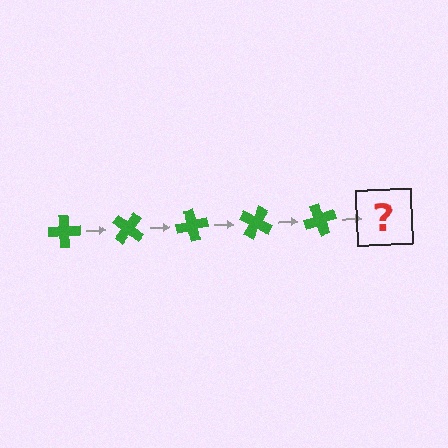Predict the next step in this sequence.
The next step is a green cross rotated 200 degrees.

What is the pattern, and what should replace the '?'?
The pattern is that the cross rotates 40 degrees each step. The '?' should be a green cross rotated 200 degrees.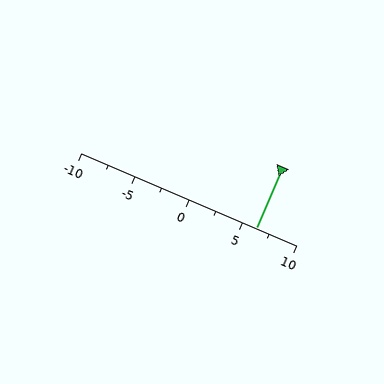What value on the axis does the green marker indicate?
The marker indicates approximately 6.2.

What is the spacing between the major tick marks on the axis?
The major ticks are spaced 5 apart.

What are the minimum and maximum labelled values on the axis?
The axis runs from -10 to 10.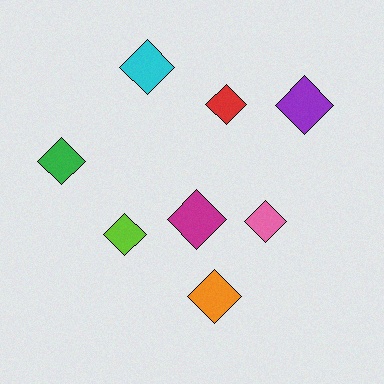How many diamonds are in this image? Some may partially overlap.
There are 8 diamonds.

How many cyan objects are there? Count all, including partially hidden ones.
There is 1 cyan object.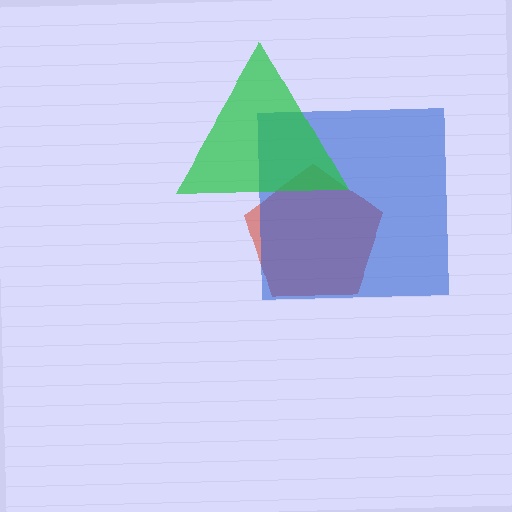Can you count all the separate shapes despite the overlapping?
Yes, there are 3 separate shapes.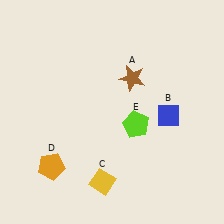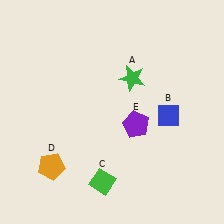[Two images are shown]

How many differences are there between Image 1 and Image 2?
There are 3 differences between the two images.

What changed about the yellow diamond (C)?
In Image 1, C is yellow. In Image 2, it changed to green.